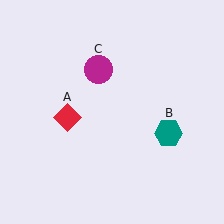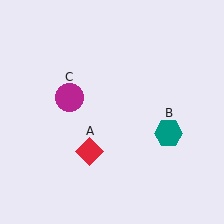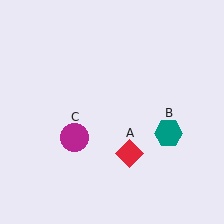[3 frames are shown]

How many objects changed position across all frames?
2 objects changed position: red diamond (object A), magenta circle (object C).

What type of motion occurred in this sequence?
The red diamond (object A), magenta circle (object C) rotated counterclockwise around the center of the scene.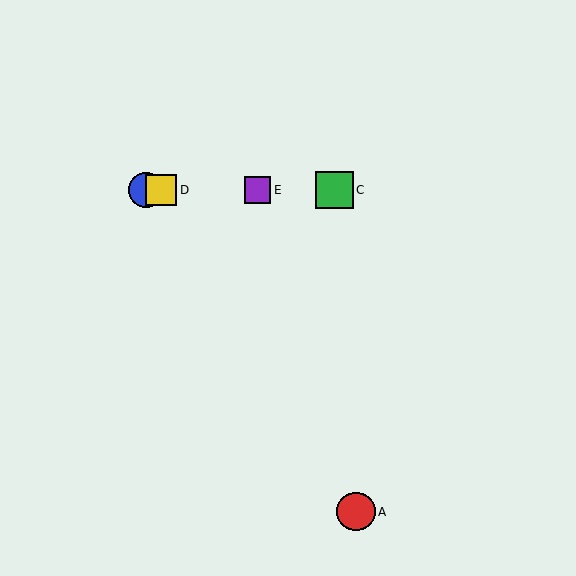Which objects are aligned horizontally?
Objects B, C, D, E are aligned horizontally.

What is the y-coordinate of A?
Object A is at y≈512.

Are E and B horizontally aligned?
Yes, both are at y≈190.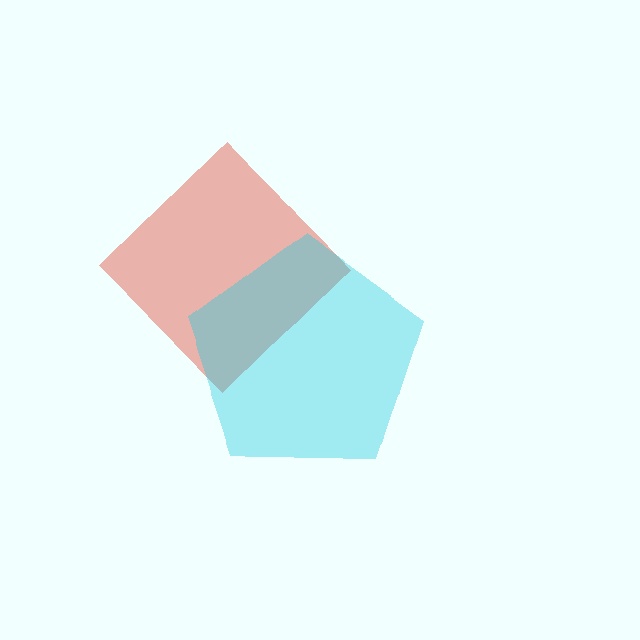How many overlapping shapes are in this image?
There are 2 overlapping shapes in the image.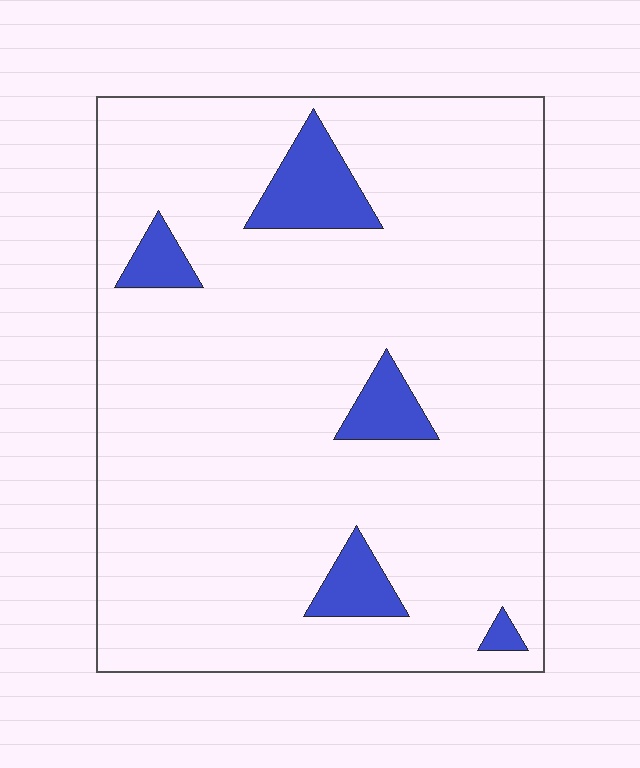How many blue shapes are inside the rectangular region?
5.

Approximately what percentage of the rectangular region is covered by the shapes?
Approximately 10%.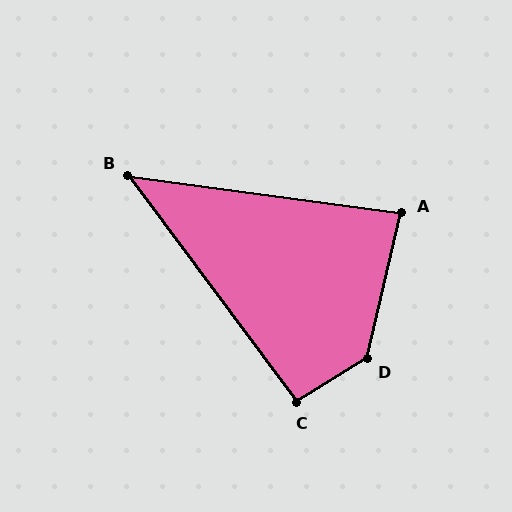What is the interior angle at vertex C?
Approximately 95 degrees (obtuse).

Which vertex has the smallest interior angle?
B, at approximately 46 degrees.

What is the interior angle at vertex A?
Approximately 85 degrees (acute).